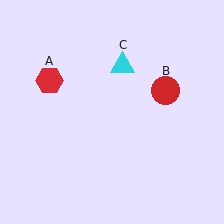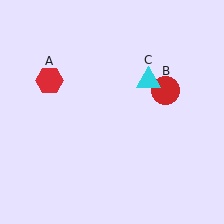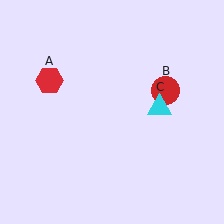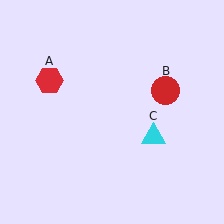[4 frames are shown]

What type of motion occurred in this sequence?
The cyan triangle (object C) rotated clockwise around the center of the scene.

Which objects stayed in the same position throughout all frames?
Red hexagon (object A) and red circle (object B) remained stationary.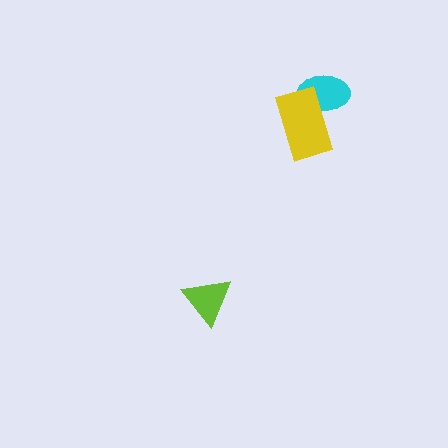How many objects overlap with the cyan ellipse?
1 object overlaps with the cyan ellipse.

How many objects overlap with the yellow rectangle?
1 object overlaps with the yellow rectangle.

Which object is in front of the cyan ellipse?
The yellow rectangle is in front of the cyan ellipse.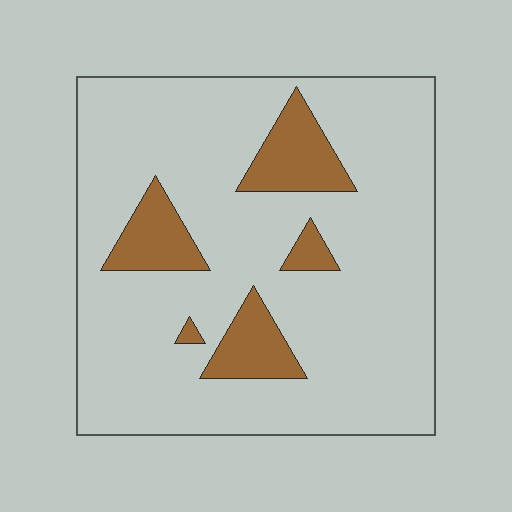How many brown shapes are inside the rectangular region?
5.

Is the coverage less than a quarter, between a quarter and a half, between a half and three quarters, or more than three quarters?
Less than a quarter.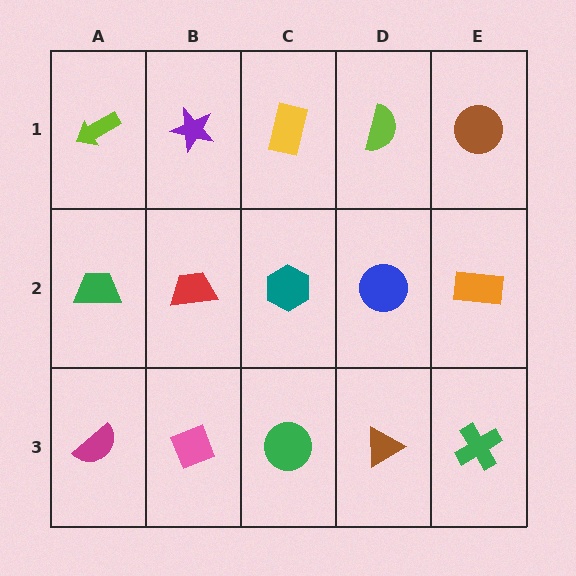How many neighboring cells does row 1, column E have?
2.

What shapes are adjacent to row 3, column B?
A red trapezoid (row 2, column B), a magenta semicircle (row 3, column A), a green circle (row 3, column C).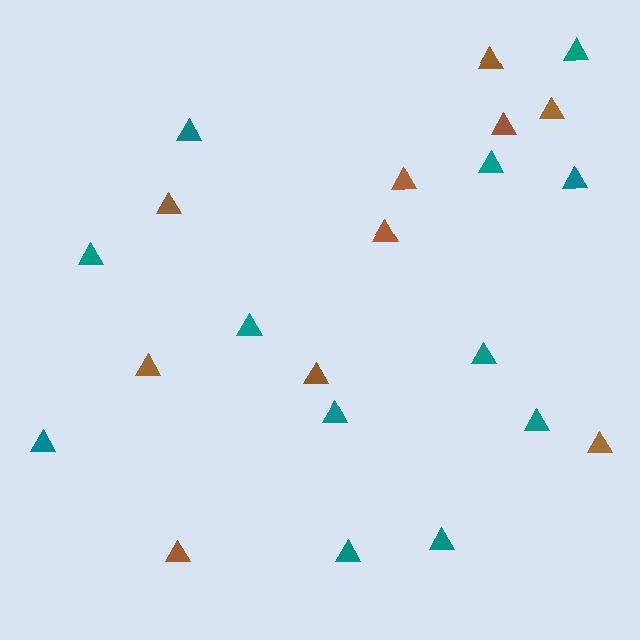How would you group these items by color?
There are 2 groups: one group of brown triangles (10) and one group of teal triangles (12).